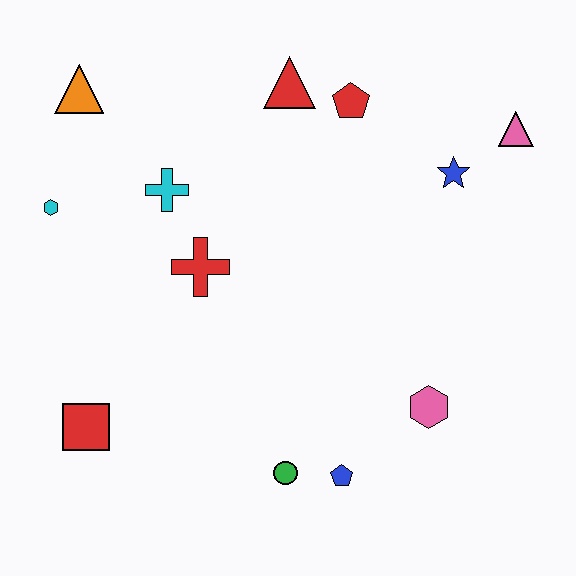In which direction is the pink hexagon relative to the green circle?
The pink hexagon is to the right of the green circle.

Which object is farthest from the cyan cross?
The pink triangle is farthest from the cyan cross.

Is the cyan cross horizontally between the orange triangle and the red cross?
Yes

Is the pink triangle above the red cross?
Yes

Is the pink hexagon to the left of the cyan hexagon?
No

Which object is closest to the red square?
The red cross is closest to the red square.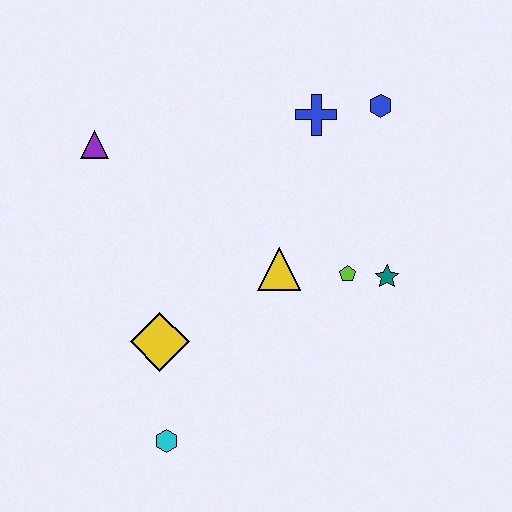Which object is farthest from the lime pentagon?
The purple triangle is farthest from the lime pentagon.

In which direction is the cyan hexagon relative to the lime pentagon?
The cyan hexagon is to the left of the lime pentagon.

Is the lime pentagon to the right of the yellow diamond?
Yes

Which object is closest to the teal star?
The lime pentagon is closest to the teal star.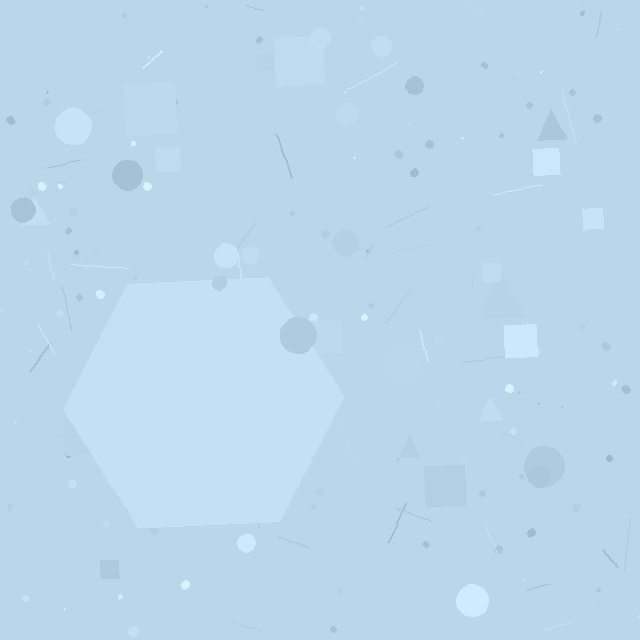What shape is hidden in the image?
A hexagon is hidden in the image.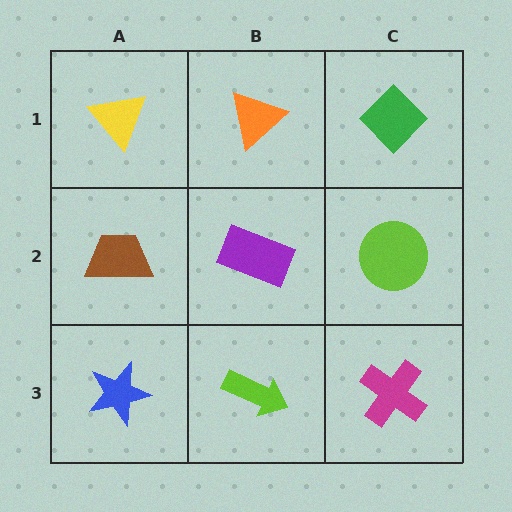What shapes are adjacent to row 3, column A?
A brown trapezoid (row 2, column A), a lime arrow (row 3, column B).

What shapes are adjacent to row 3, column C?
A lime circle (row 2, column C), a lime arrow (row 3, column B).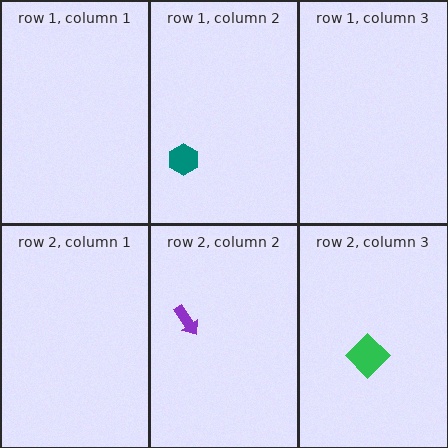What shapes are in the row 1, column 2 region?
The teal hexagon.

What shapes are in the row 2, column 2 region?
The purple arrow.